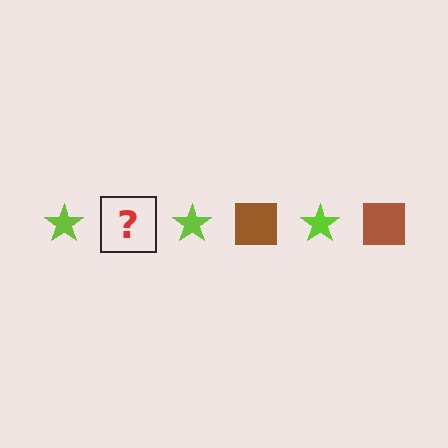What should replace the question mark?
The question mark should be replaced with a brown square.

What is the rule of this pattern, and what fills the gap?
The rule is that the pattern alternates between lime star and brown square. The gap should be filled with a brown square.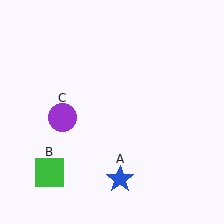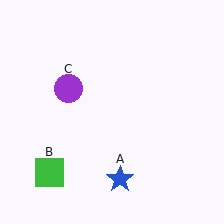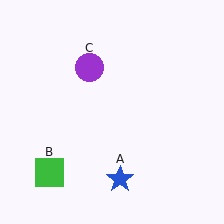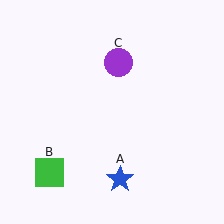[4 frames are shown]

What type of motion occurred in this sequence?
The purple circle (object C) rotated clockwise around the center of the scene.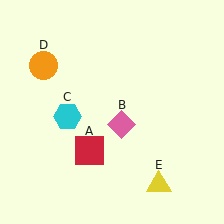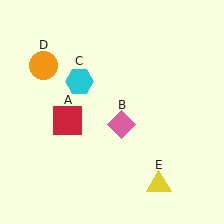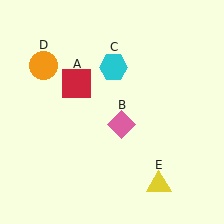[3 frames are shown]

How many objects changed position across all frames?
2 objects changed position: red square (object A), cyan hexagon (object C).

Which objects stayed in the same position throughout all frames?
Pink diamond (object B) and orange circle (object D) and yellow triangle (object E) remained stationary.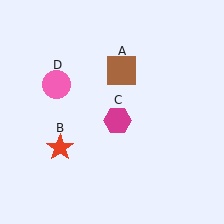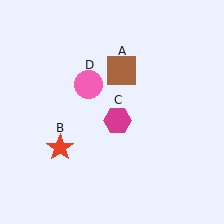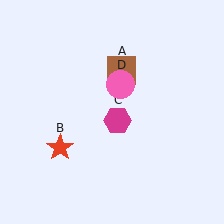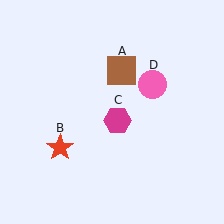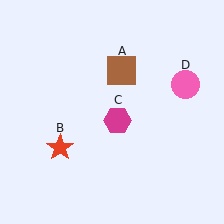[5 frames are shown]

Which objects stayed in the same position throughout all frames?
Brown square (object A) and red star (object B) and magenta hexagon (object C) remained stationary.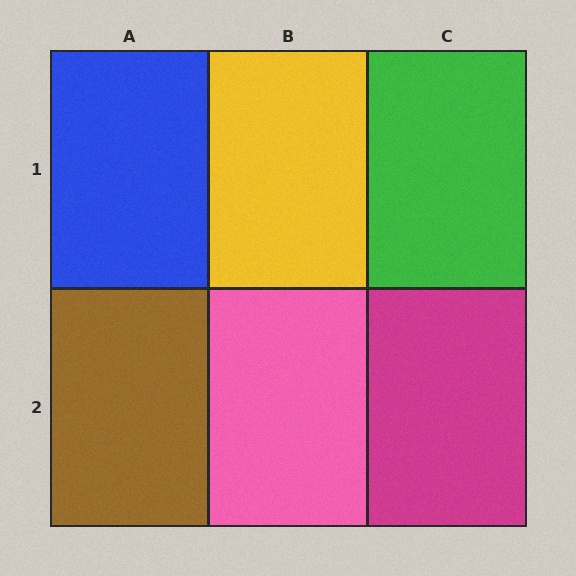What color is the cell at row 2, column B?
Pink.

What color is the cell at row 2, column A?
Brown.